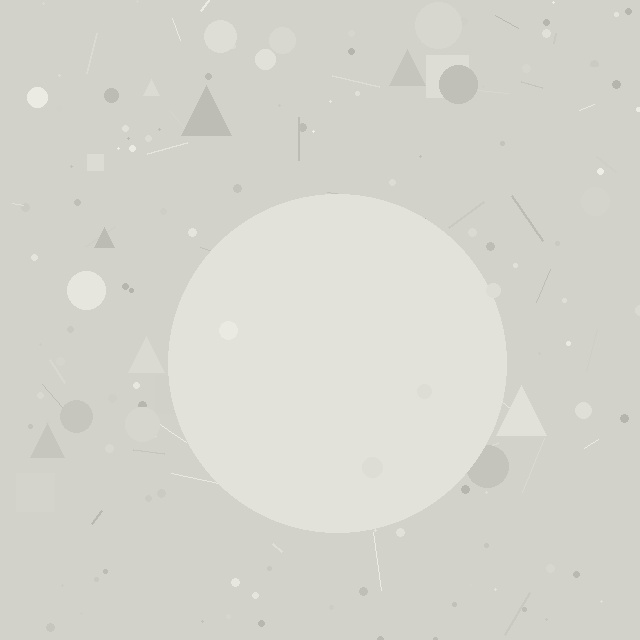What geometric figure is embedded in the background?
A circle is embedded in the background.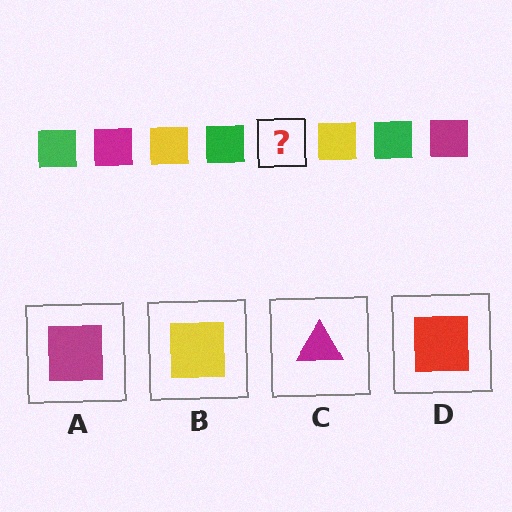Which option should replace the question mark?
Option A.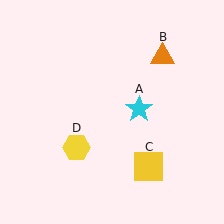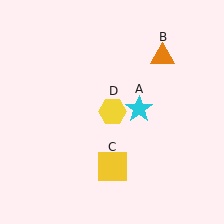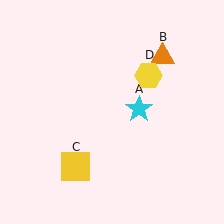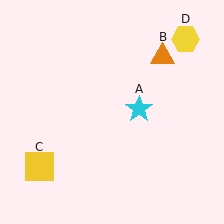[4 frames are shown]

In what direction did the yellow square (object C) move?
The yellow square (object C) moved left.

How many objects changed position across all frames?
2 objects changed position: yellow square (object C), yellow hexagon (object D).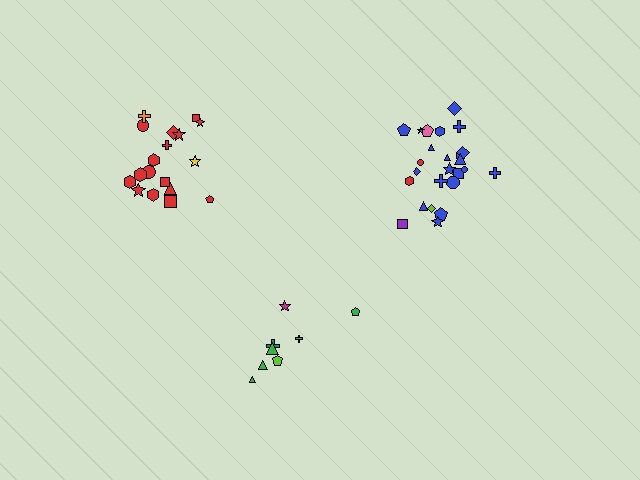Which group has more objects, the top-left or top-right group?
The top-right group.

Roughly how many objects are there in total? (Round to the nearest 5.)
Roughly 50 objects in total.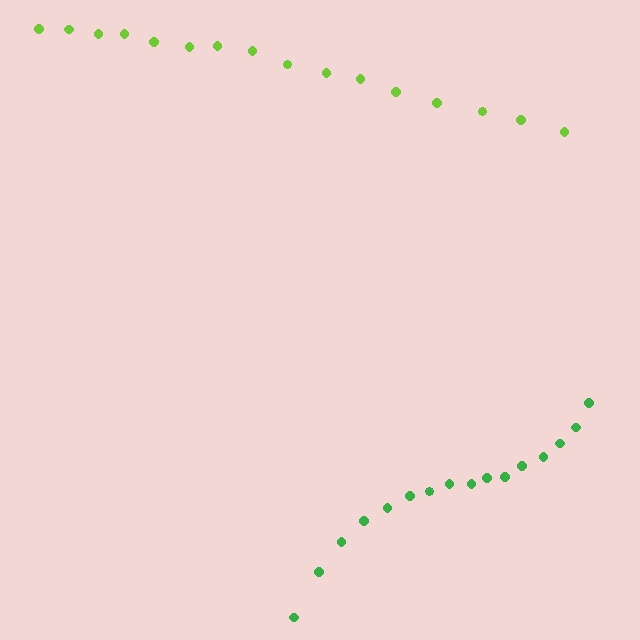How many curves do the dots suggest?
There are 2 distinct paths.